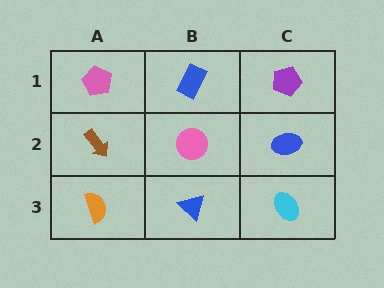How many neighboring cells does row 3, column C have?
2.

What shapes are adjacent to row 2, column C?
A purple pentagon (row 1, column C), a cyan ellipse (row 3, column C), a pink circle (row 2, column B).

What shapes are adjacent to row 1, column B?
A pink circle (row 2, column B), a pink pentagon (row 1, column A), a purple pentagon (row 1, column C).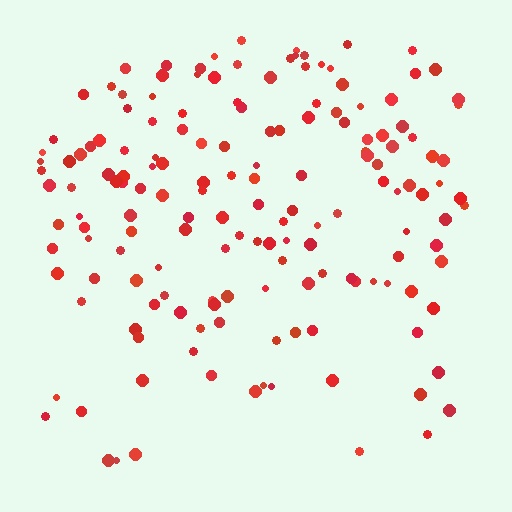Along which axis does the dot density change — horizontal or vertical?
Vertical.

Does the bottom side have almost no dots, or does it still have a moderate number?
Still a moderate number, just noticeably fewer than the top.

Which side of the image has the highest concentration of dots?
The top.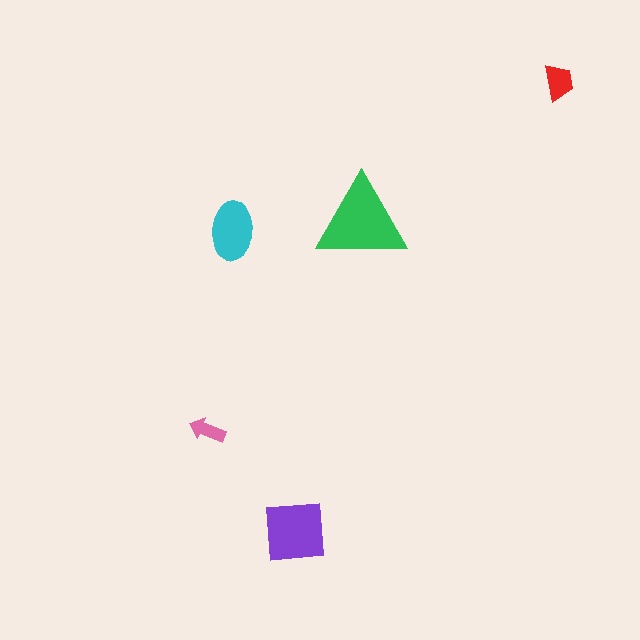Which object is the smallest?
The pink arrow.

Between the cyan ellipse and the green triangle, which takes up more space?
The green triangle.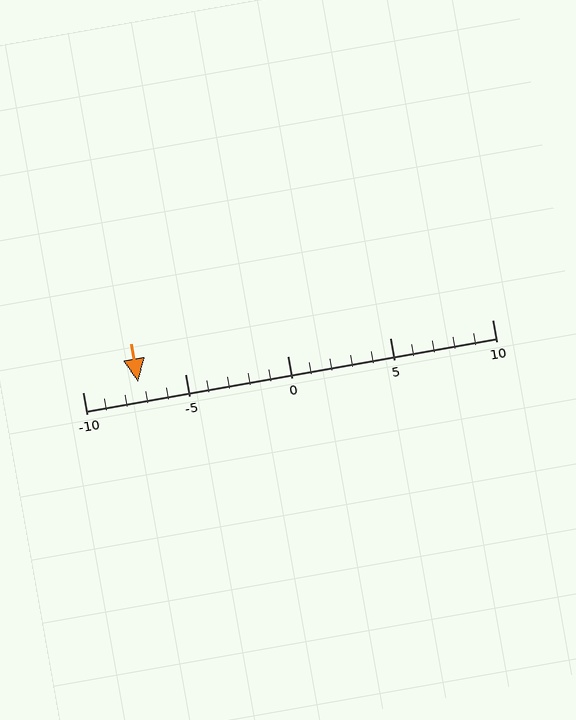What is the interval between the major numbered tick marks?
The major tick marks are spaced 5 units apart.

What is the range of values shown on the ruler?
The ruler shows values from -10 to 10.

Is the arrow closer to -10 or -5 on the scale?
The arrow is closer to -5.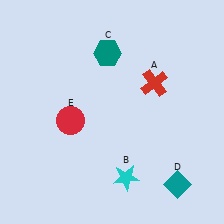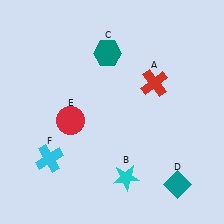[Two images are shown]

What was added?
A cyan cross (F) was added in Image 2.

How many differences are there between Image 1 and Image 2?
There is 1 difference between the two images.